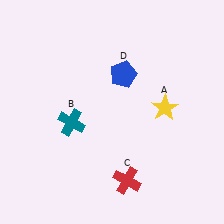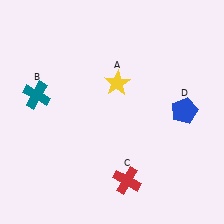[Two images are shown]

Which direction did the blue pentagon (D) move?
The blue pentagon (D) moved right.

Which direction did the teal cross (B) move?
The teal cross (B) moved left.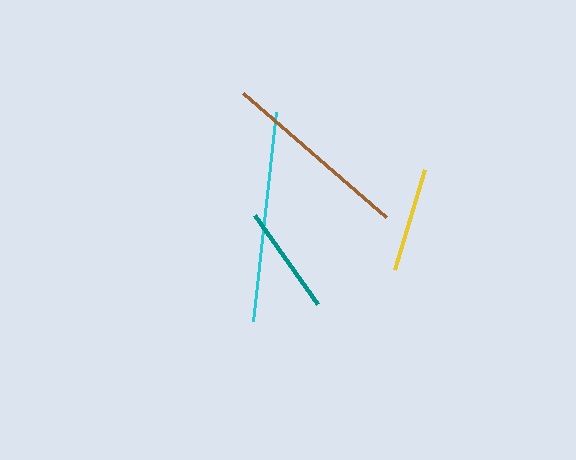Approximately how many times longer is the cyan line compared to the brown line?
The cyan line is approximately 1.1 times the length of the brown line.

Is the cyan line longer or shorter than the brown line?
The cyan line is longer than the brown line.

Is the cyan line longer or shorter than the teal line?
The cyan line is longer than the teal line.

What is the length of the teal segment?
The teal segment is approximately 108 pixels long.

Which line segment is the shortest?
The yellow line is the shortest at approximately 104 pixels.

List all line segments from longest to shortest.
From longest to shortest: cyan, brown, teal, yellow.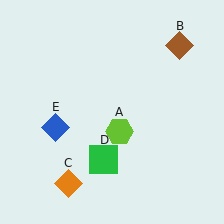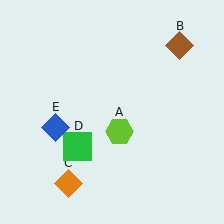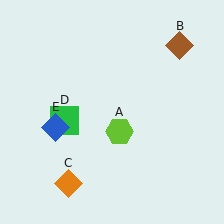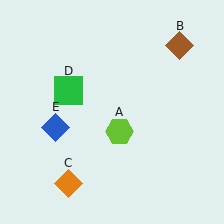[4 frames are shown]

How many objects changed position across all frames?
1 object changed position: green square (object D).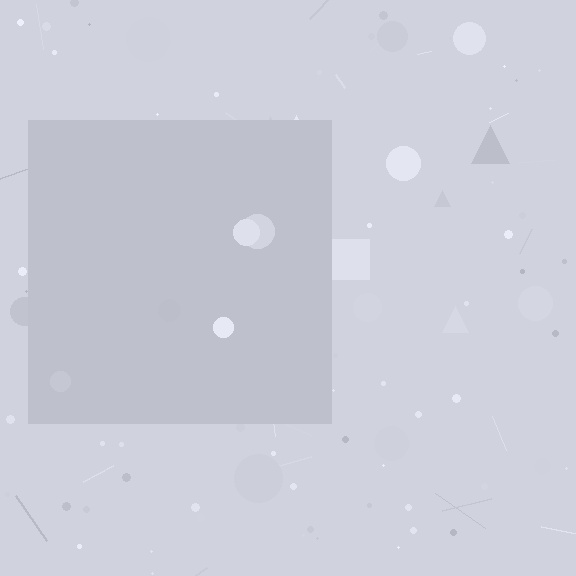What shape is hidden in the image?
A square is hidden in the image.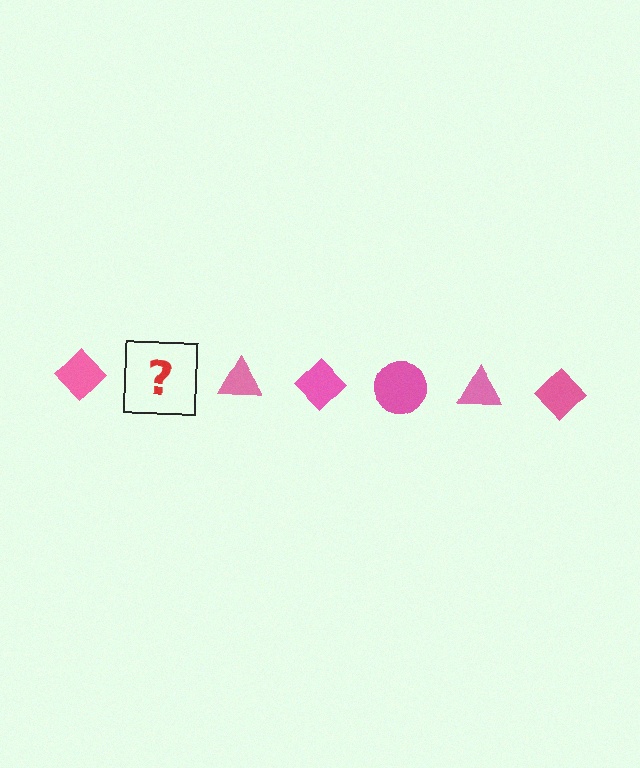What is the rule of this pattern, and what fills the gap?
The rule is that the pattern cycles through diamond, circle, triangle shapes in pink. The gap should be filled with a pink circle.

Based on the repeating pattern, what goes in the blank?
The blank should be a pink circle.